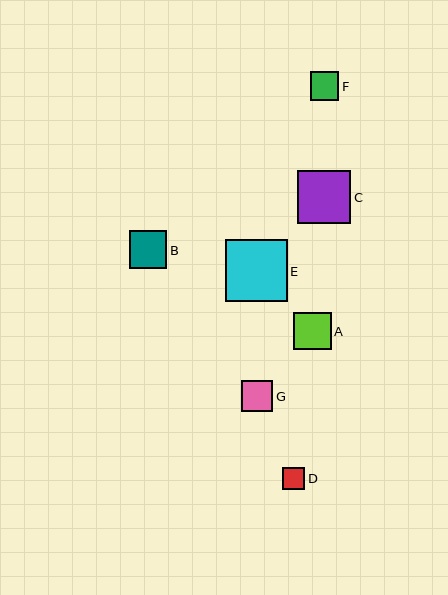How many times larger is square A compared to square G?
Square A is approximately 1.2 times the size of square G.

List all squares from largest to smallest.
From largest to smallest: E, C, A, B, G, F, D.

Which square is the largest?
Square E is the largest with a size of approximately 62 pixels.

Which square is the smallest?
Square D is the smallest with a size of approximately 22 pixels.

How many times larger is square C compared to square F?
Square C is approximately 1.9 times the size of square F.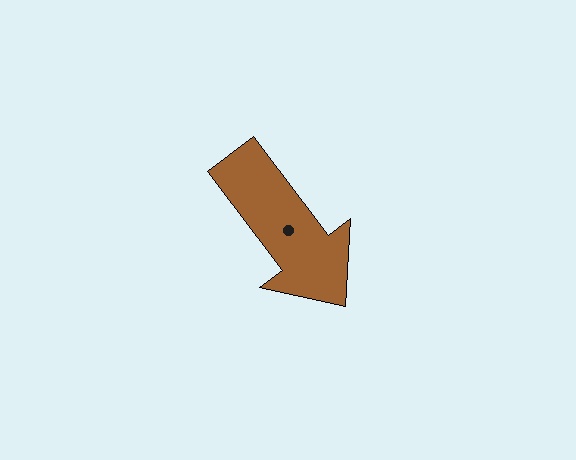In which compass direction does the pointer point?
Southeast.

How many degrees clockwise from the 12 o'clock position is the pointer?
Approximately 143 degrees.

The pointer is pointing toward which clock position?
Roughly 5 o'clock.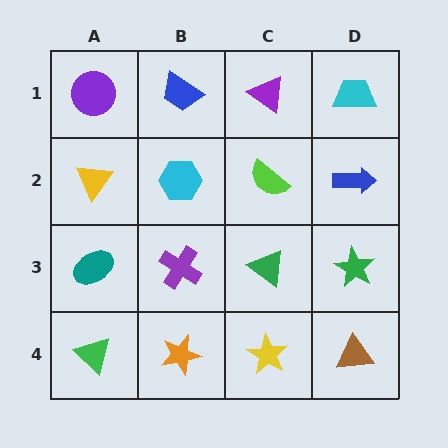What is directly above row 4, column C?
A green triangle.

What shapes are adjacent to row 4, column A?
A teal ellipse (row 3, column A), an orange star (row 4, column B).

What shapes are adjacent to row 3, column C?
A lime semicircle (row 2, column C), a yellow star (row 4, column C), a purple cross (row 3, column B), a green star (row 3, column D).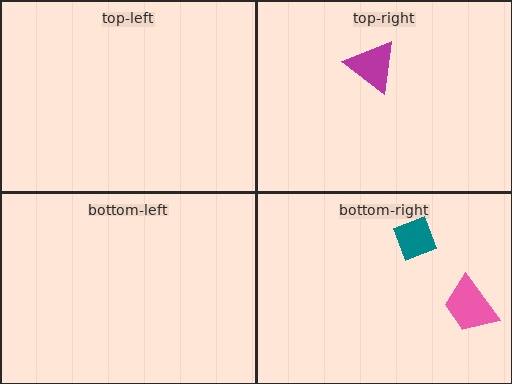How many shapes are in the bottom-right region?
2.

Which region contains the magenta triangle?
The top-right region.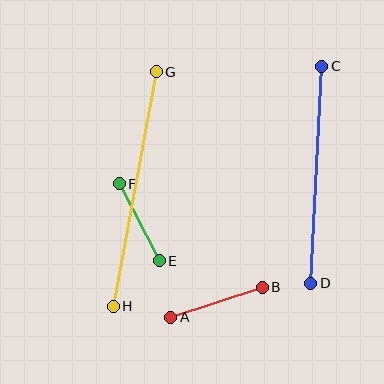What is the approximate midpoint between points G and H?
The midpoint is at approximately (135, 189) pixels.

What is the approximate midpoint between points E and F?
The midpoint is at approximately (139, 222) pixels.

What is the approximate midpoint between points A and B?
The midpoint is at approximately (216, 302) pixels.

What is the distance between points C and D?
The distance is approximately 217 pixels.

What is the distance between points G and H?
The distance is approximately 239 pixels.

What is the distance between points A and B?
The distance is approximately 96 pixels.